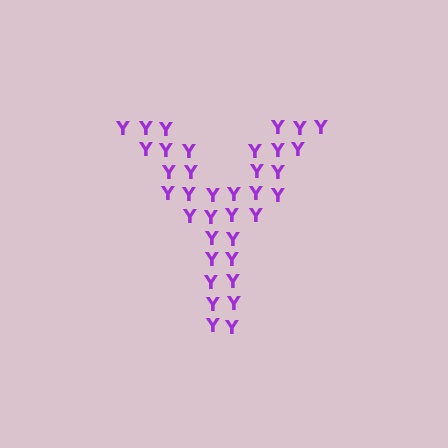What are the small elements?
The small elements are letter Y's.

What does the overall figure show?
The overall figure shows the letter Y.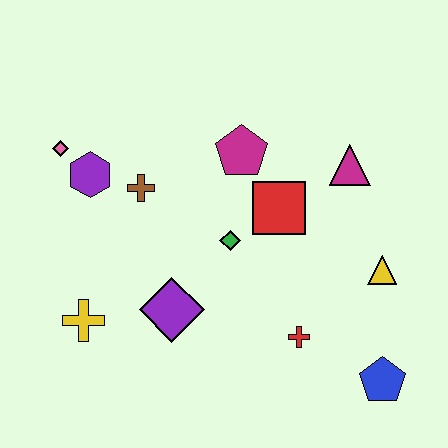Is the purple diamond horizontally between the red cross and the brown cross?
Yes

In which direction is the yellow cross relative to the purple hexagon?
The yellow cross is below the purple hexagon.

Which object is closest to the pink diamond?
The purple hexagon is closest to the pink diamond.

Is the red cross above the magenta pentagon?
No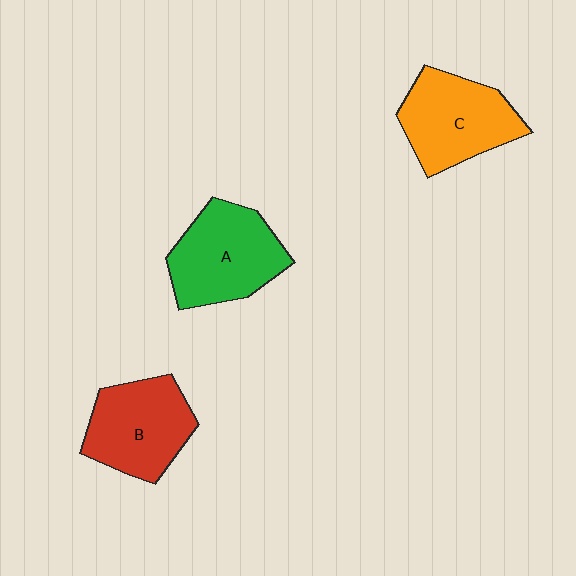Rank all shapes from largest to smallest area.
From largest to smallest: A (green), C (orange), B (red).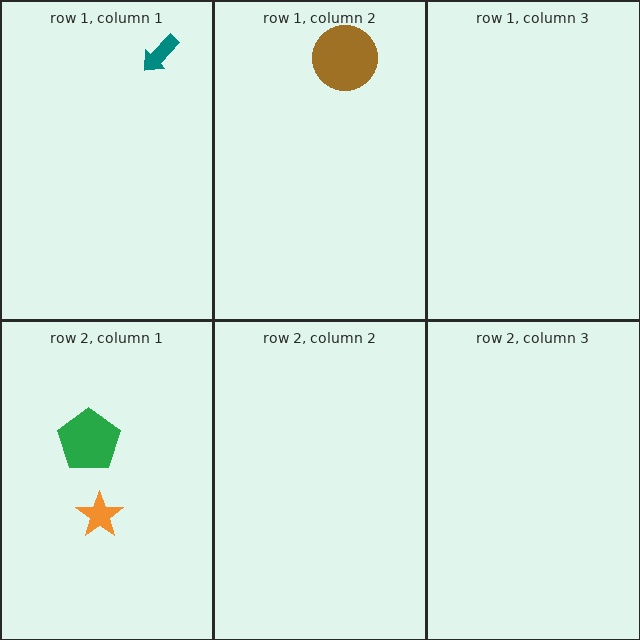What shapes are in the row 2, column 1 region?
The orange star, the green pentagon.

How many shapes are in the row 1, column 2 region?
1.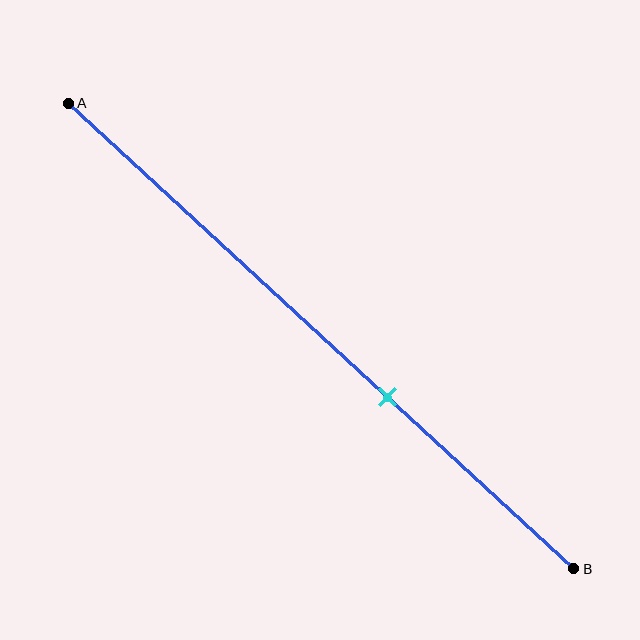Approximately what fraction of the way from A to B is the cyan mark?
The cyan mark is approximately 65% of the way from A to B.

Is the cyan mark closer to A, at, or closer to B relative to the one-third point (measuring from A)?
The cyan mark is closer to point B than the one-third point of segment AB.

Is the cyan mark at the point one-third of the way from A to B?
No, the mark is at about 65% from A, not at the 33% one-third point.